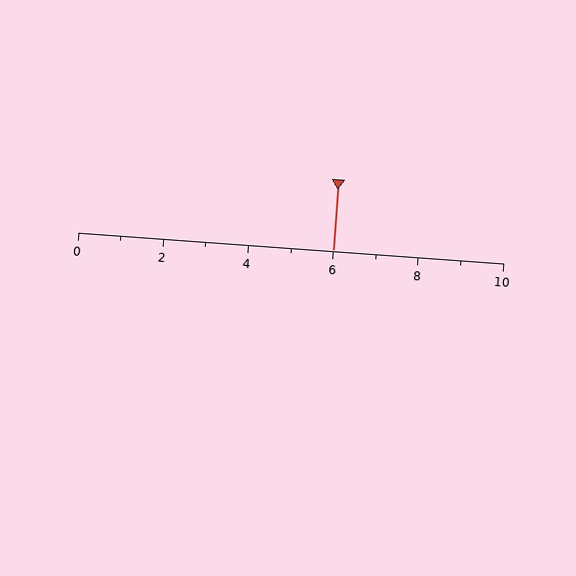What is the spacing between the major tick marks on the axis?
The major ticks are spaced 2 apart.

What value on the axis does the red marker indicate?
The marker indicates approximately 6.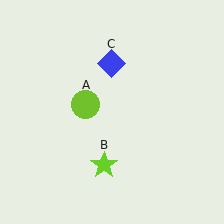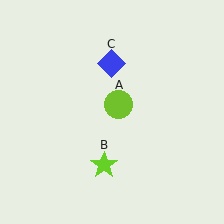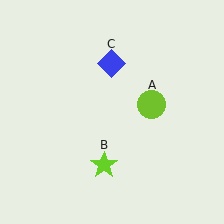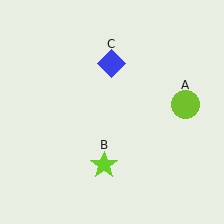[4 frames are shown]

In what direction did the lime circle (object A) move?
The lime circle (object A) moved right.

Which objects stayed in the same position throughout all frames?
Lime star (object B) and blue diamond (object C) remained stationary.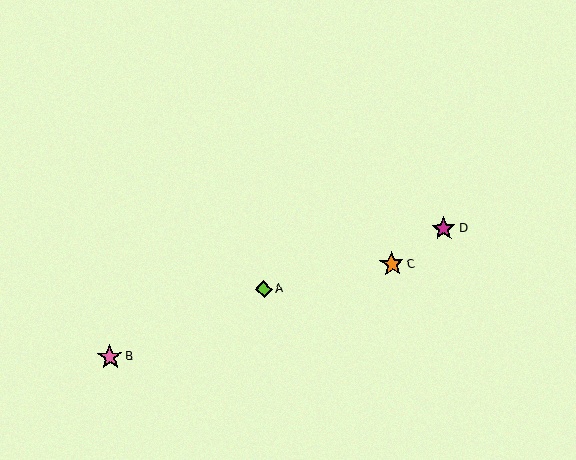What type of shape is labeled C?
Shape C is an orange star.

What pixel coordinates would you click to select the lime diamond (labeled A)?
Click at (264, 289) to select the lime diamond A.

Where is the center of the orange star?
The center of the orange star is at (392, 264).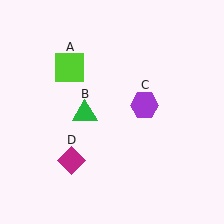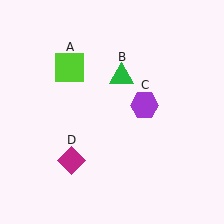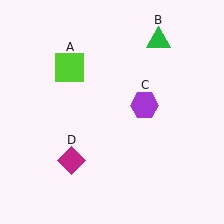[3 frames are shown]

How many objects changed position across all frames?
1 object changed position: green triangle (object B).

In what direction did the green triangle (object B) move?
The green triangle (object B) moved up and to the right.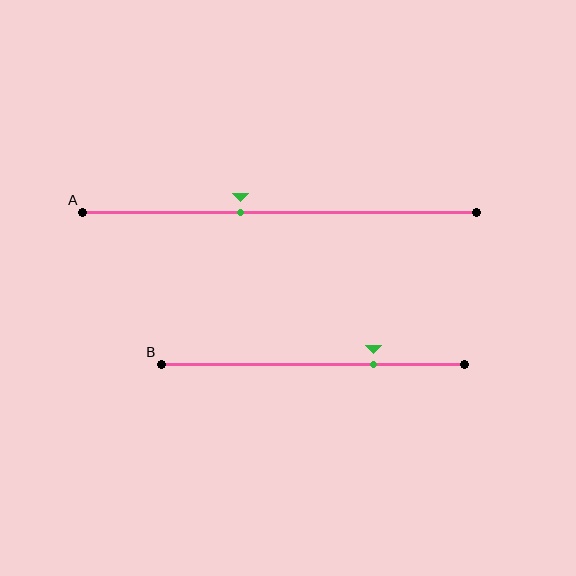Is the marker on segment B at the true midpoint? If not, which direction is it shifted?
No, the marker on segment B is shifted to the right by about 20% of the segment length.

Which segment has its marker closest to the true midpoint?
Segment A has its marker closest to the true midpoint.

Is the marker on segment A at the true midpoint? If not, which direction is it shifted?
No, the marker on segment A is shifted to the left by about 10% of the segment length.